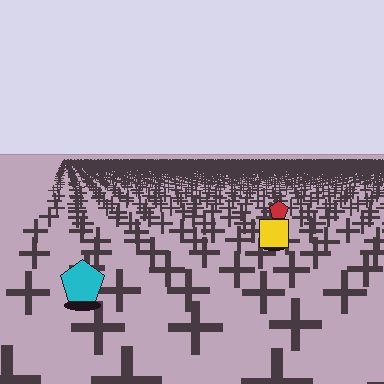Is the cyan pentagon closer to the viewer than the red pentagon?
Yes. The cyan pentagon is closer — you can tell from the texture gradient: the ground texture is coarser near it.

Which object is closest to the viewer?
The cyan pentagon is closest. The texture marks near it are larger and more spread out.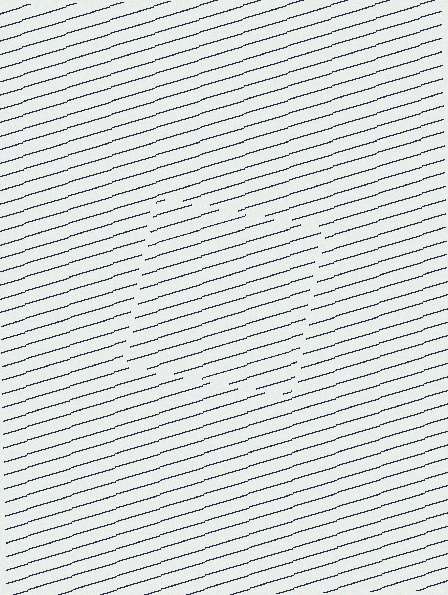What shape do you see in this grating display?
An illusory square. The interior of the shape contains the same grating, shifted by half a period — the contour is defined by the phase discontinuity where line-ends from the inner and outer gratings abut.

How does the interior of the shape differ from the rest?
The interior of the shape contains the same grating, shifted by half a period — the contour is defined by the phase discontinuity where line-ends from the inner and outer gratings abut.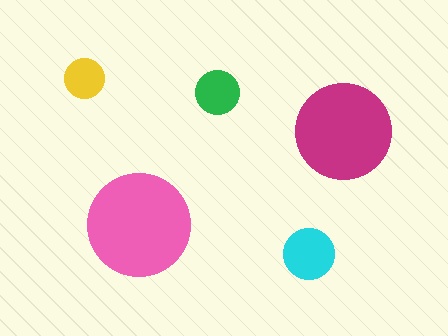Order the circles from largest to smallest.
the pink one, the magenta one, the cyan one, the green one, the yellow one.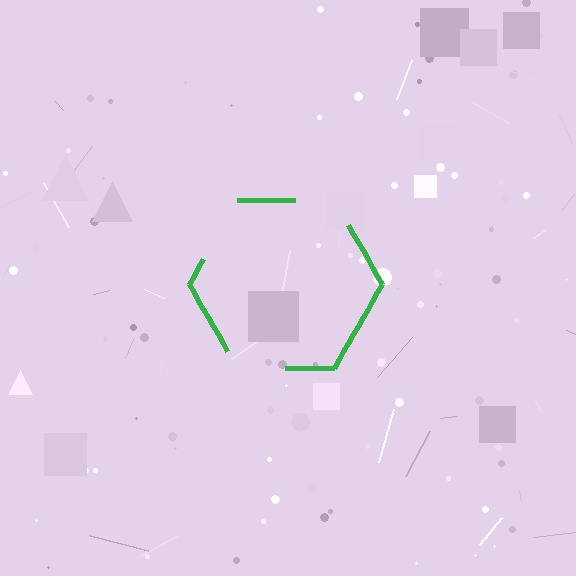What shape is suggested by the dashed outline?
The dashed outline suggests a hexagon.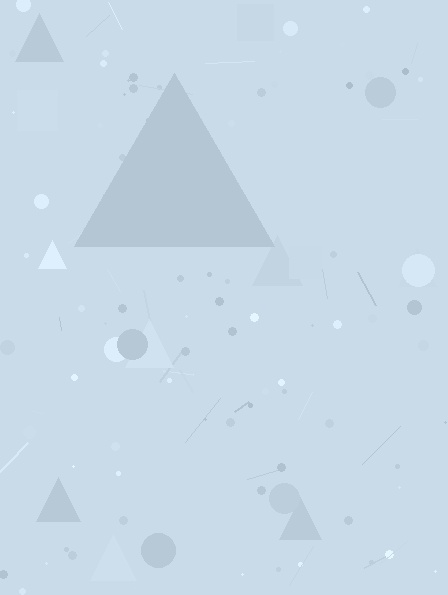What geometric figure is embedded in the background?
A triangle is embedded in the background.